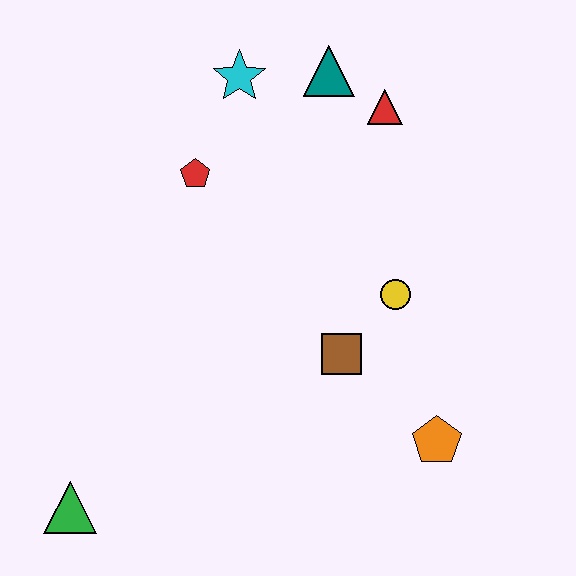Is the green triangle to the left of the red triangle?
Yes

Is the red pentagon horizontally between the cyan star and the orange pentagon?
No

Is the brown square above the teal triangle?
No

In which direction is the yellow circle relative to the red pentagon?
The yellow circle is to the right of the red pentagon.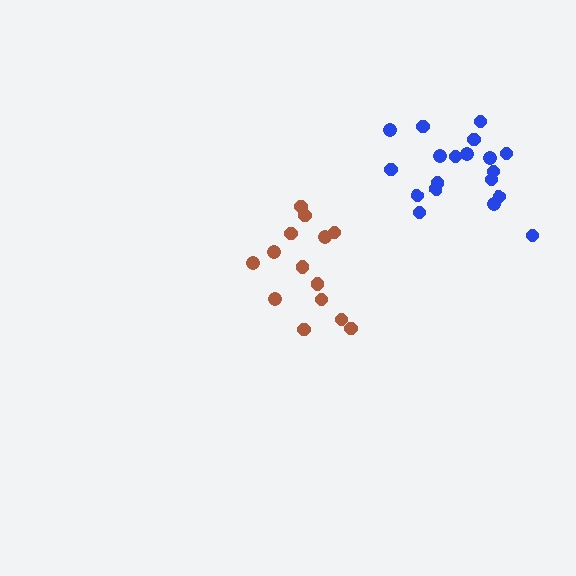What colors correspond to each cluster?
The clusters are colored: brown, blue.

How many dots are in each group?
Group 1: 14 dots, Group 2: 19 dots (33 total).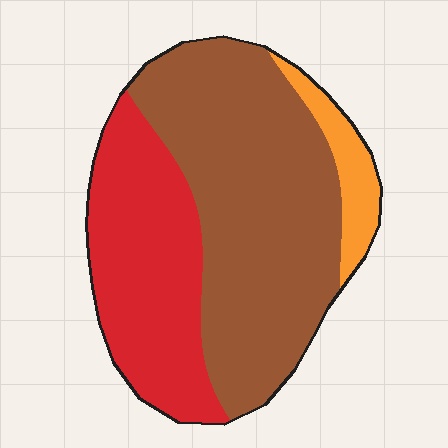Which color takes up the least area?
Orange, at roughly 10%.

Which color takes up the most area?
Brown, at roughly 55%.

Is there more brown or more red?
Brown.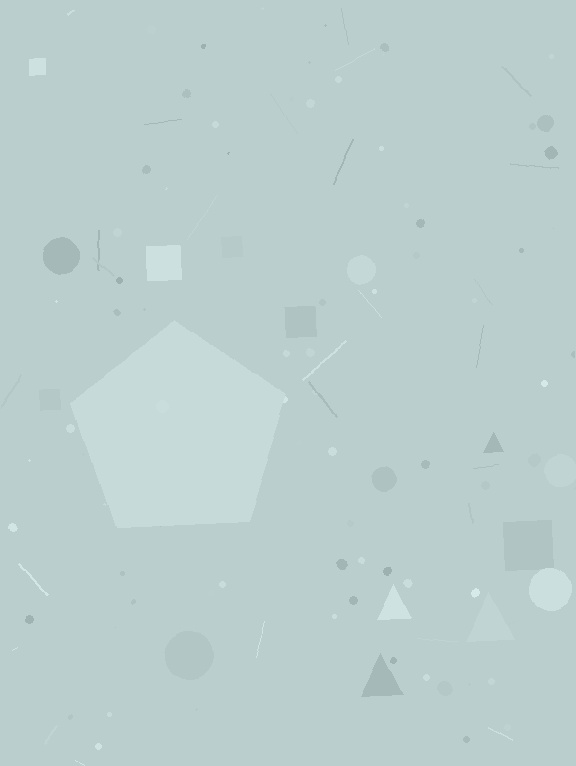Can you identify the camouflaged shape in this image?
The camouflaged shape is a pentagon.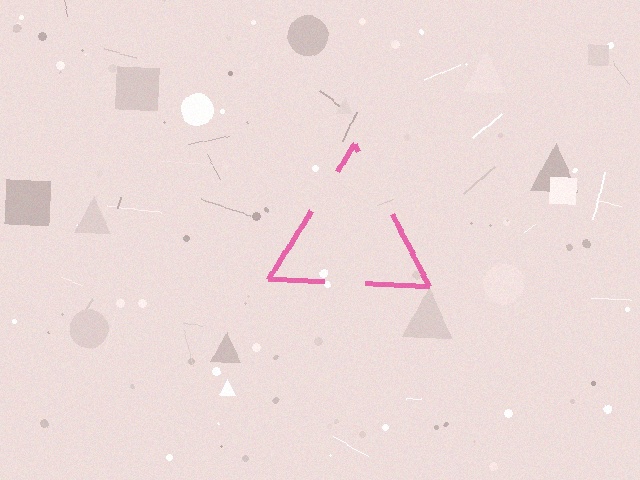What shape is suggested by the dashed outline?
The dashed outline suggests a triangle.